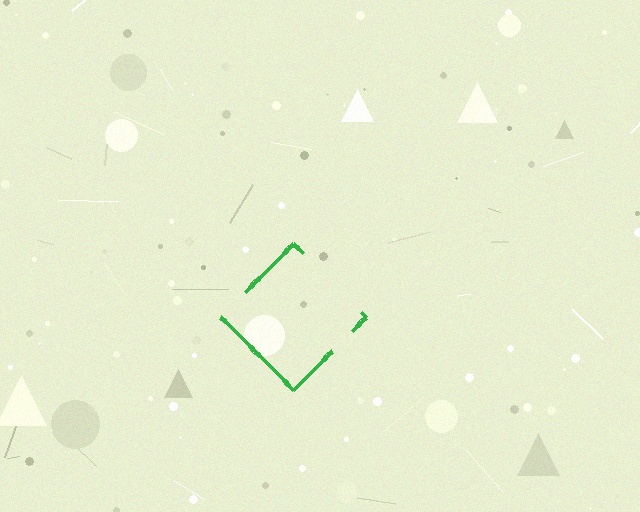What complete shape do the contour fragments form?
The contour fragments form a diamond.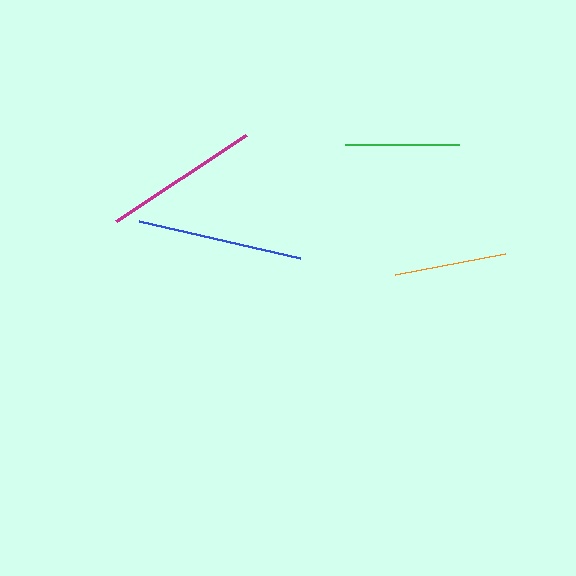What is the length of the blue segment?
The blue segment is approximately 164 pixels long.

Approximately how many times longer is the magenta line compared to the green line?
The magenta line is approximately 1.4 times the length of the green line.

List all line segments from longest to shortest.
From longest to shortest: blue, magenta, green, orange.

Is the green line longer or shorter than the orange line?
The green line is longer than the orange line.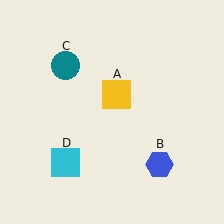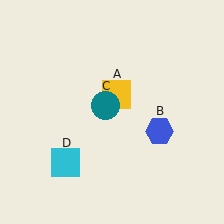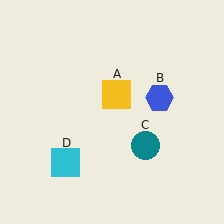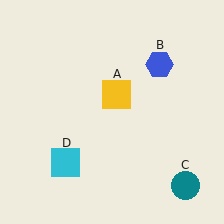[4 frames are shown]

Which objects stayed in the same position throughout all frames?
Yellow square (object A) and cyan square (object D) remained stationary.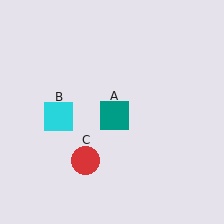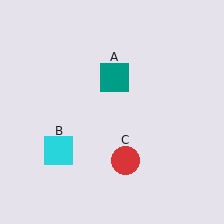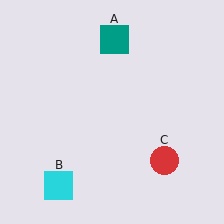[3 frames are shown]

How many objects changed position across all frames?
3 objects changed position: teal square (object A), cyan square (object B), red circle (object C).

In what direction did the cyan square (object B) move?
The cyan square (object B) moved down.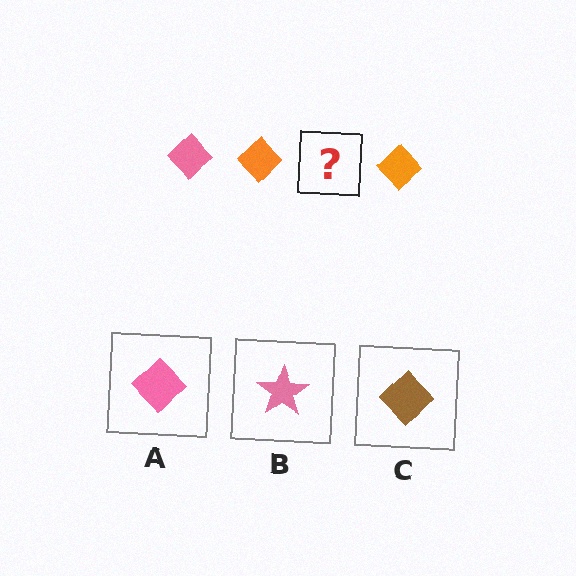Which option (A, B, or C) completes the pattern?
A.